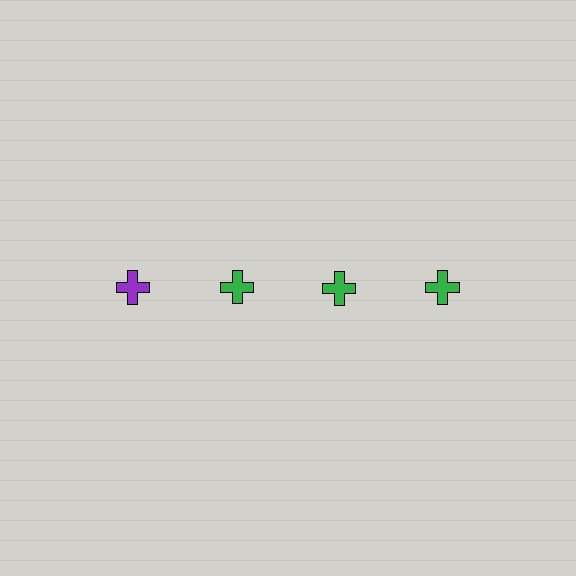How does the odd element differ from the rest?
It has a different color: purple instead of green.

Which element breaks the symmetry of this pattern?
The purple cross in the top row, leftmost column breaks the symmetry. All other shapes are green crosses.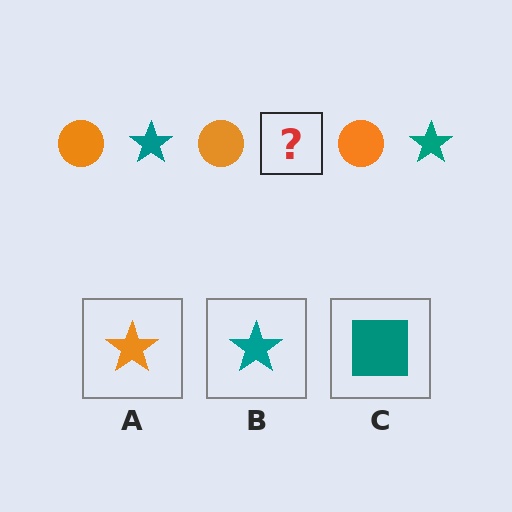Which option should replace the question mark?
Option B.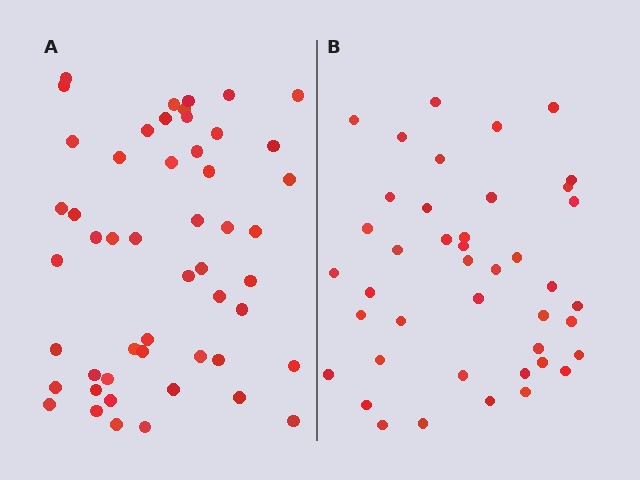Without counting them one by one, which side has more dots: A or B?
Region A (the left region) has more dots.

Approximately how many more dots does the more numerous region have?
Region A has roughly 8 or so more dots than region B.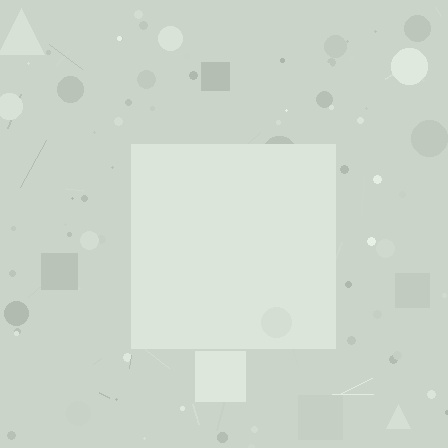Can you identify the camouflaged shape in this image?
The camouflaged shape is a square.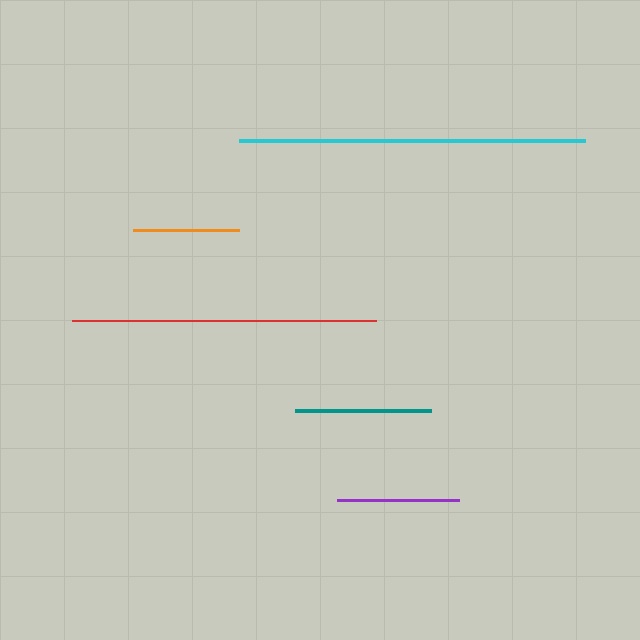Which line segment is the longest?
The cyan line is the longest at approximately 346 pixels.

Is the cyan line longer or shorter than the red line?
The cyan line is longer than the red line.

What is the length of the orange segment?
The orange segment is approximately 106 pixels long.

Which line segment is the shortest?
The orange line is the shortest at approximately 106 pixels.